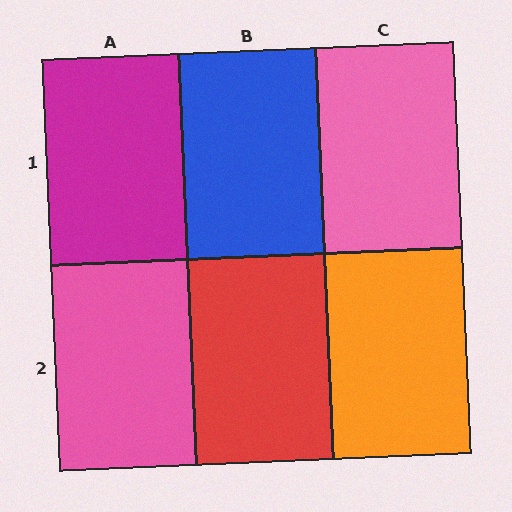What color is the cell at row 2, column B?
Red.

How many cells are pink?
2 cells are pink.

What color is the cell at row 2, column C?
Orange.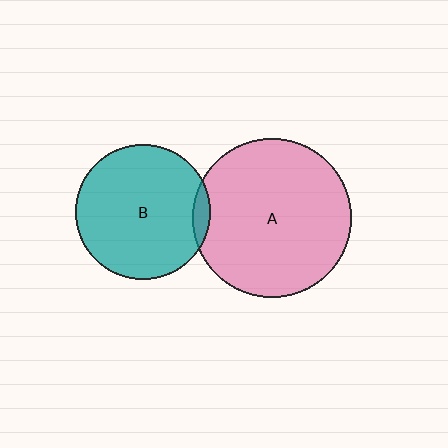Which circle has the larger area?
Circle A (pink).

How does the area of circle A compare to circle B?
Approximately 1.4 times.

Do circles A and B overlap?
Yes.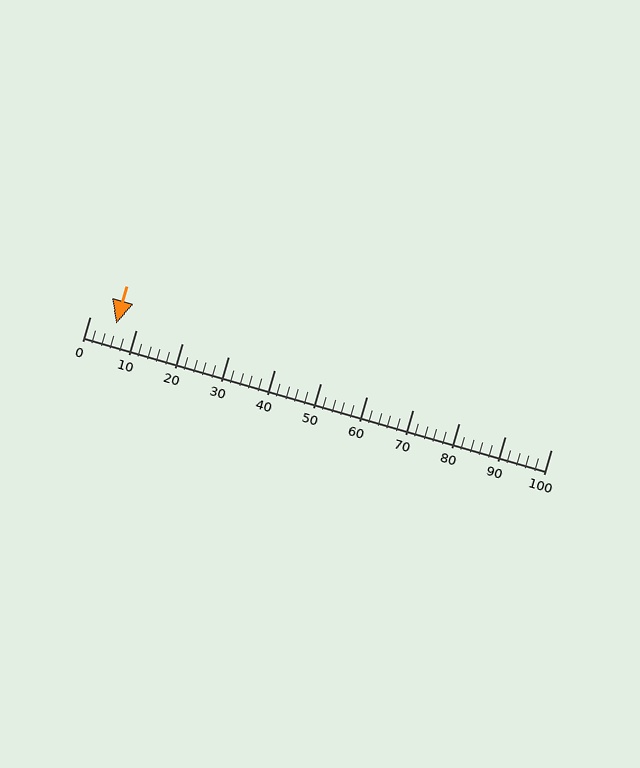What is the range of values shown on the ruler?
The ruler shows values from 0 to 100.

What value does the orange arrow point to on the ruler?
The orange arrow points to approximately 6.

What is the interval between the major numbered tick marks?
The major tick marks are spaced 10 units apart.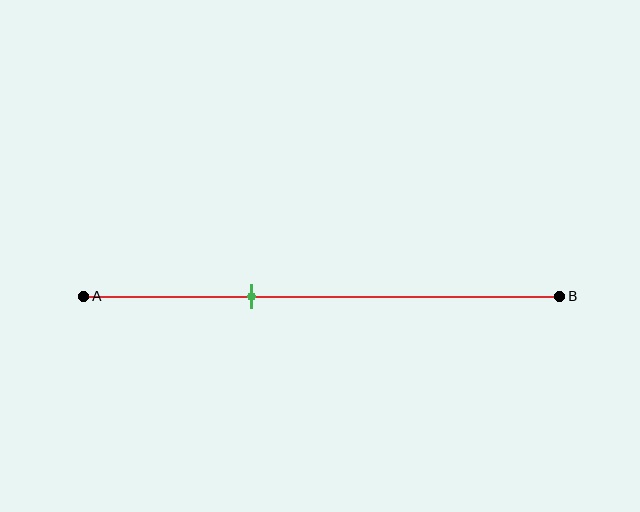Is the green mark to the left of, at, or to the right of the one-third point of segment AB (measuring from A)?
The green mark is approximately at the one-third point of segment AB.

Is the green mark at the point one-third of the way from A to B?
Yes, the mark is approximately at the one-third point.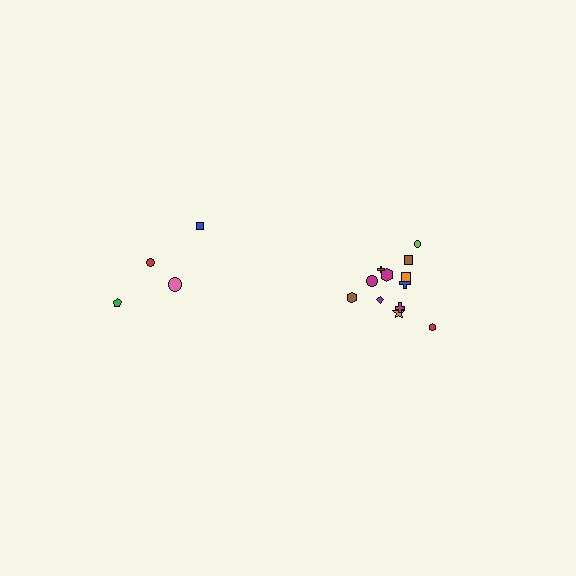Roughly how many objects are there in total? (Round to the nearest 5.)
Roughly 15 objects in total.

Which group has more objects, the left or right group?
The right group.